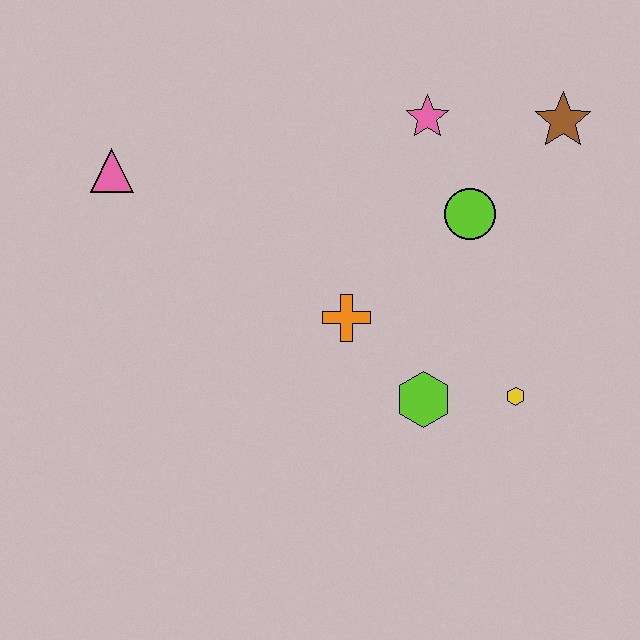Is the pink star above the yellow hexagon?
Yes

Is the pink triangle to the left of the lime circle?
Yes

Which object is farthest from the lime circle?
The pink triangle is farthest from the lime circle.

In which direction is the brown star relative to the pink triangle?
The brown star is to the right of the pink triangle.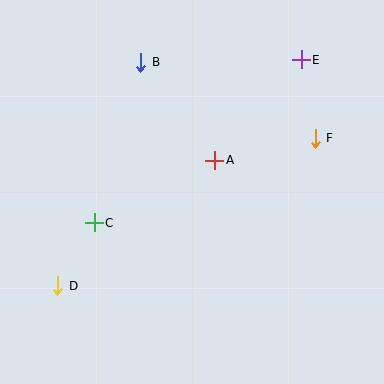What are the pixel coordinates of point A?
Point A is at (215, 160).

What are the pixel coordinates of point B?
Point B is at (141, 62).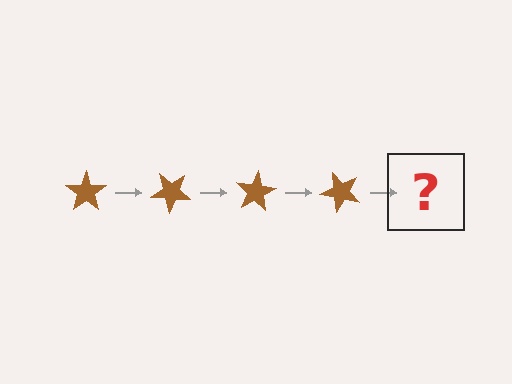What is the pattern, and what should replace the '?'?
The pattern is that the star rotates 40 degrees each step. The '?' should be a brown star rotated 160 degrees.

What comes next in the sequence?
The next element should be a brown star rotated 160 degrees.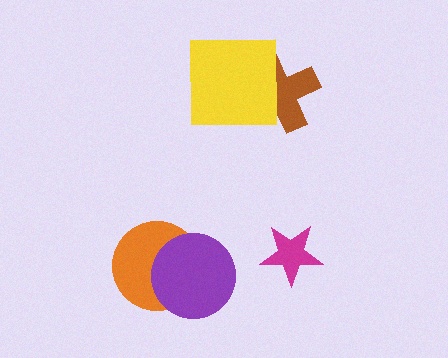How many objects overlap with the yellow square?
1 object overlaps with the yellow square.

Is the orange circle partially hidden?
Yes, it is partially covered by another shape.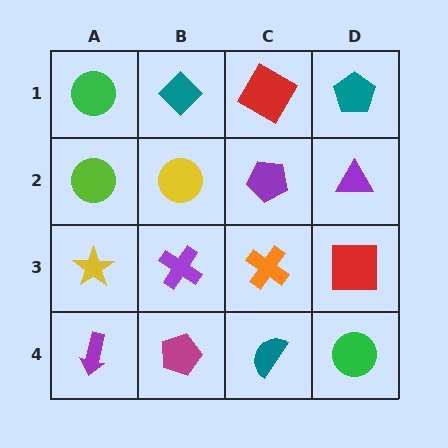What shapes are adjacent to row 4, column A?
A yellow star (row 3, column A), a magenta pentagon (row 4, column B).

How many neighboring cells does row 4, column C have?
3.